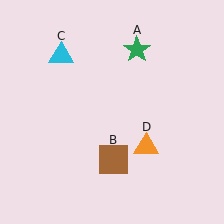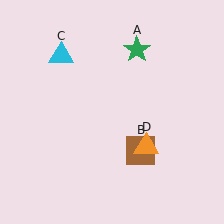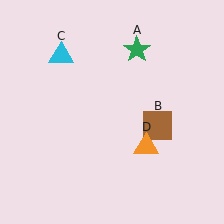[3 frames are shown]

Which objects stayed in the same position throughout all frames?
Green star (object A) and cyan triangle (object C) and orange triangle (object D) remained stationary.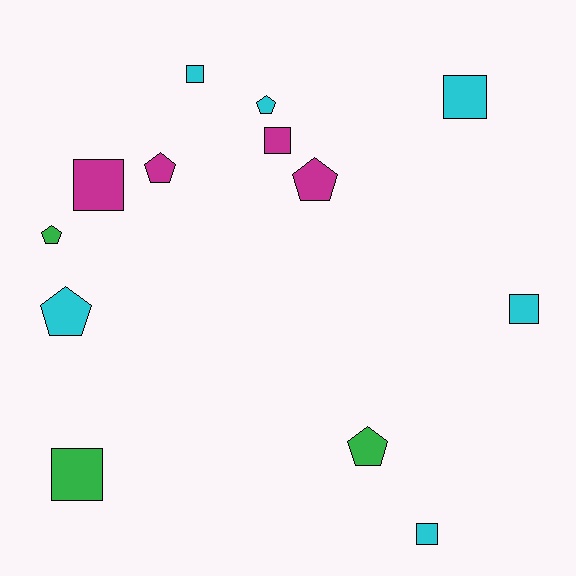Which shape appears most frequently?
Square, with 7 objects.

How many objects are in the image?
There are 13 objects.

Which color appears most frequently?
Cyan, with 6 objects.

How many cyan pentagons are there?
There are 2 cyan pentagons.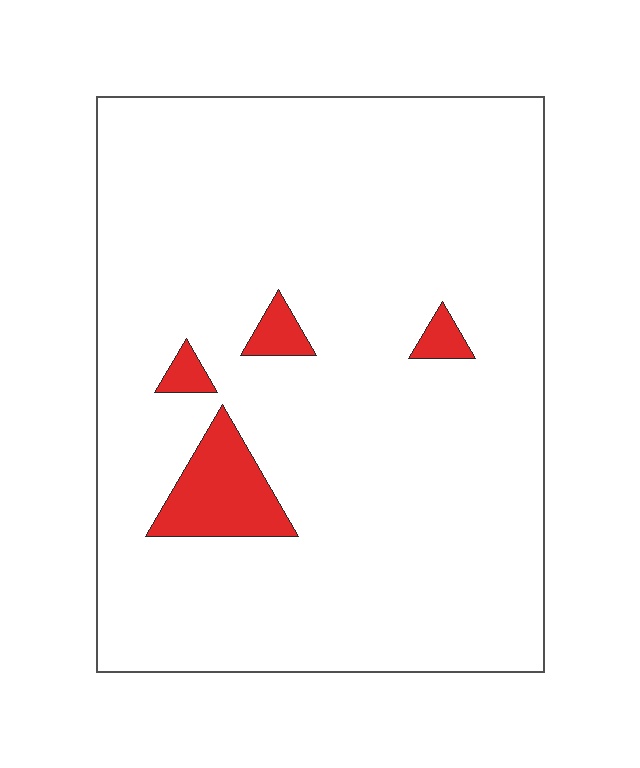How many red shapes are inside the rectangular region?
4.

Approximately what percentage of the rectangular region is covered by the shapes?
Approximately 5%.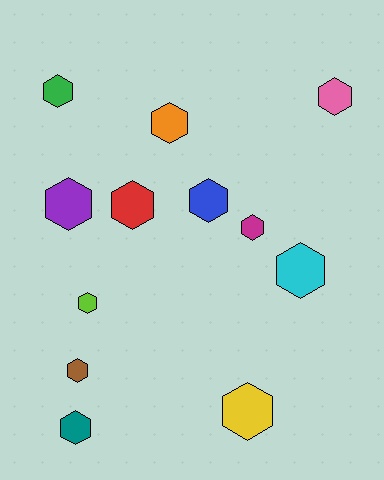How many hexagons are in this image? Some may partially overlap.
There are 12 hexagons.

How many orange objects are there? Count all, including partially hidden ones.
There is 1 orange object.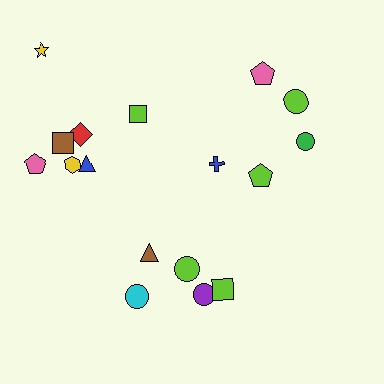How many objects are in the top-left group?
There are 7 objects.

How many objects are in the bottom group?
There are 5 objects.